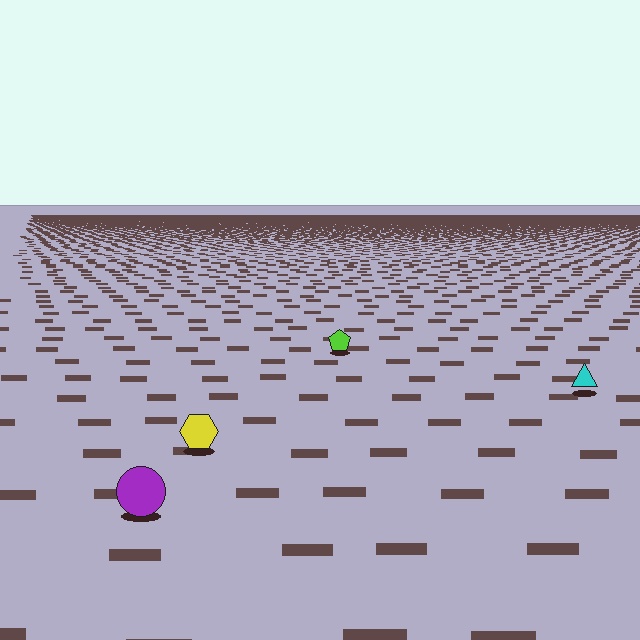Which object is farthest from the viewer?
The lime pentagon is farthest from the viewer. It appears smaller and the ground texture around it is denser.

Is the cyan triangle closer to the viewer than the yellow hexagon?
No. The yellow hexagon is closer — you can tell from the texture gradient: the ground texture is coarser near it.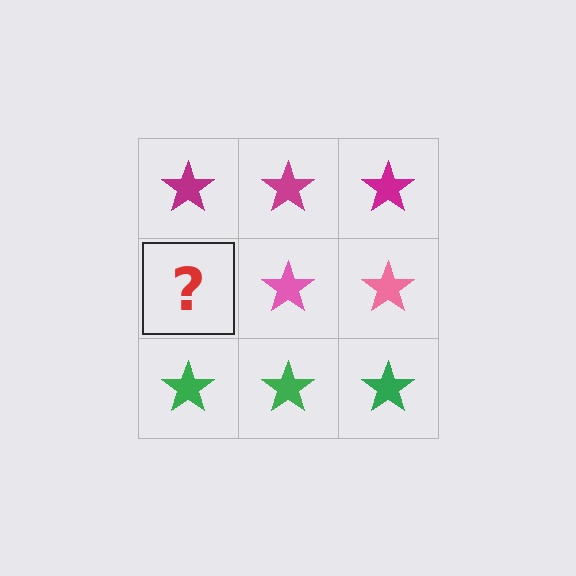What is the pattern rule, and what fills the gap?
The rule is that each row has a consistent color. The gap should be filled with a pink star.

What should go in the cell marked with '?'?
The missing cell should contain a pink star.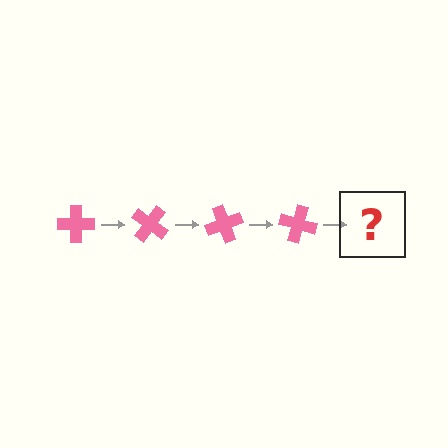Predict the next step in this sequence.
The next step is a pink cross rotated 140 degrees.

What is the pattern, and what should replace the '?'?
The pattern is that the cross rotates 35 degrees each step. The '?' should be a pink cross rotated 140 degrees.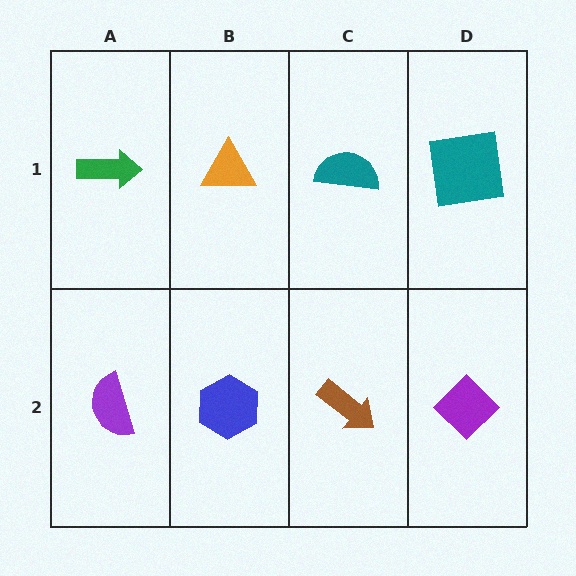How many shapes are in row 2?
4 shapes.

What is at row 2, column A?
A purple semicircle.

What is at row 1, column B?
An orange triangle.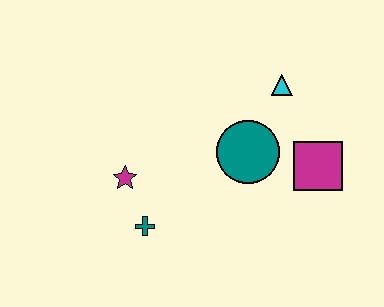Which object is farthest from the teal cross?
The cyan triangle is farthest from the teal cross.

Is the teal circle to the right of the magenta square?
No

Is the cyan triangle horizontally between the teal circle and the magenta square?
Yes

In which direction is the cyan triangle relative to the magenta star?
The cyan triangle is to the right of the magenta star.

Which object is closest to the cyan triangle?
The teal circle is closest to the cyan triangle.